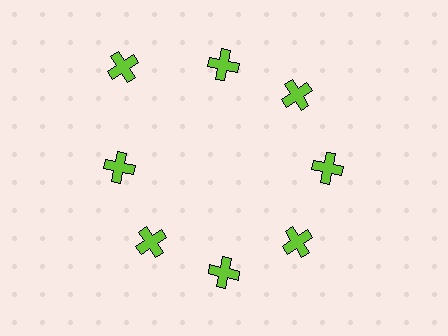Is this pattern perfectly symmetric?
No. The 8 lime crosses are arranged in a ring, but one element near the 10 o'clock position is pushed outward from the center, breaking the 8-fold rotational symmetry.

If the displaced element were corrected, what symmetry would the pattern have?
It would have 8-fold rotational symmetry — the pattern would map onto itself every 45 degrees.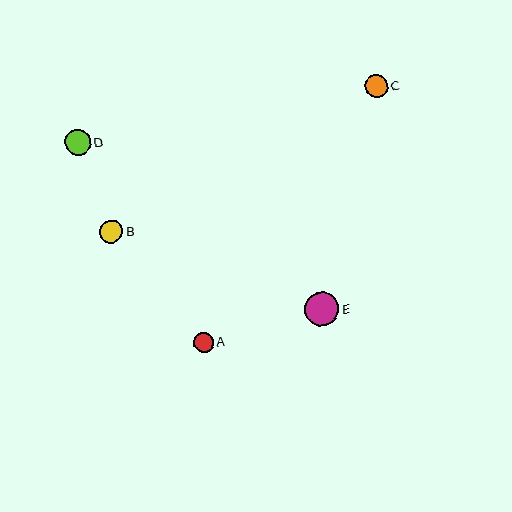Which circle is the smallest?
Circle A is the smallest with a size of approximately 20 pixels.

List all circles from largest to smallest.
From largest to smallest: E, D, B, C, A.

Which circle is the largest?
Circle E is the largest with a size of approximately 34 pixels.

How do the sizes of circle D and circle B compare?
Circle D and circle B are approximately the same size.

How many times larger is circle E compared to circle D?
Circle E is approximately 1.3 times the size of circle D.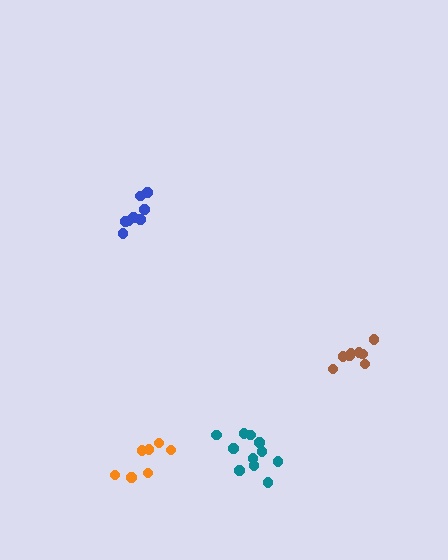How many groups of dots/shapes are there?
There are 4 groups.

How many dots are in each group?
Group 1: 11 dots, Group 2: 7 dots, Group 3: 8 dots, Group 4: 8 dots (34 total).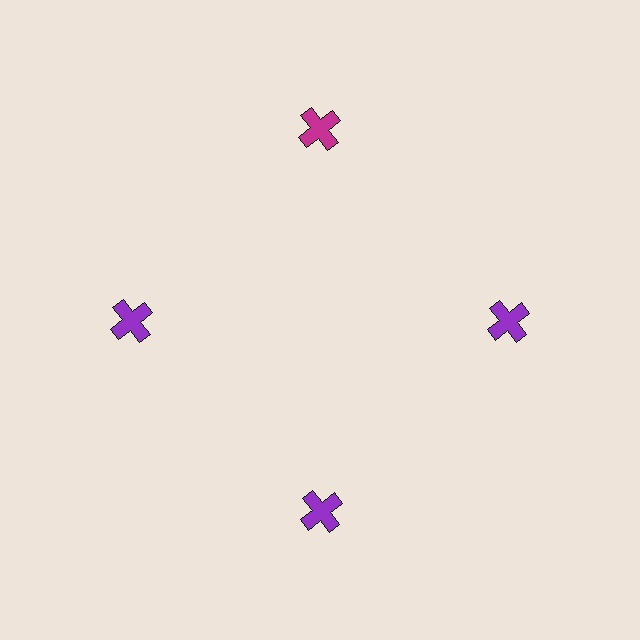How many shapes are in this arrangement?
There are 4 shapes arranged in a ring pattern.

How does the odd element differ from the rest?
It has a different color: magenta instead of purple.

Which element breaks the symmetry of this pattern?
The magenta cross at roughly the 12 o'clock position breaks the symmetry. All other shapes are purple crosses.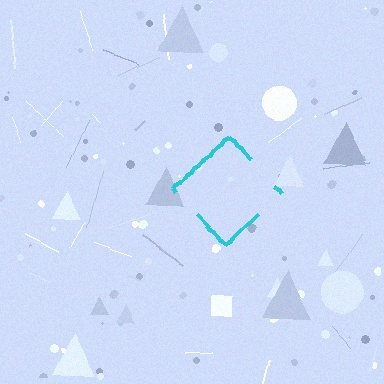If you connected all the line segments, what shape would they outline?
They would outline a diamond.